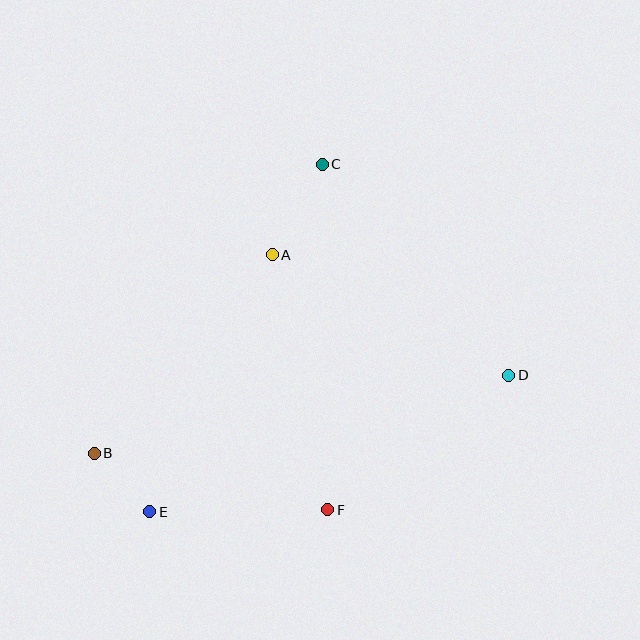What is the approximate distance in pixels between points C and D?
The distance between C and D is approximately 282 pixels.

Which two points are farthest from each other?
Points B and D are farthest from each other.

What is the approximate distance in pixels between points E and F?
The distance between E and F is approximately 178 pixels.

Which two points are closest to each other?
Points B and E are closest to each other.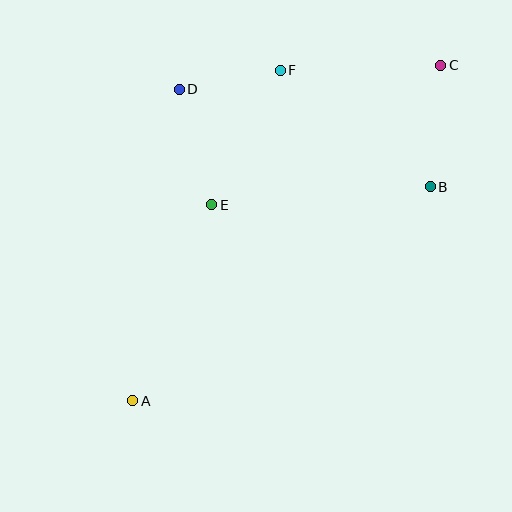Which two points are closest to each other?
Points D and F are closest to each other.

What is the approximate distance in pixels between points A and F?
The distance between A and F is approximately 362 pixels.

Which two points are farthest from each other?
Points A and C are farthest from each other.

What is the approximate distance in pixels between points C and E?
The distance between C and E is approximately 268 pixels.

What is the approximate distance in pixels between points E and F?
The distance between E and F is approximately 151 pixels.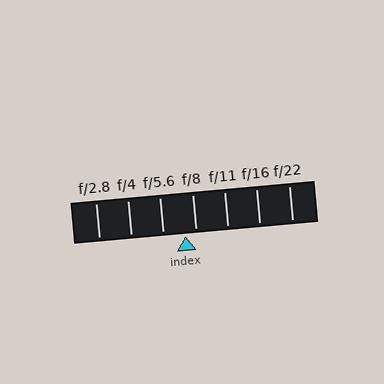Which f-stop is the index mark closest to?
The index mark is closest to f/8.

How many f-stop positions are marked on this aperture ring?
There are 7 f-stop positions marked.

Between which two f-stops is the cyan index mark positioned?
The index mark is between f/5.6 and f/8.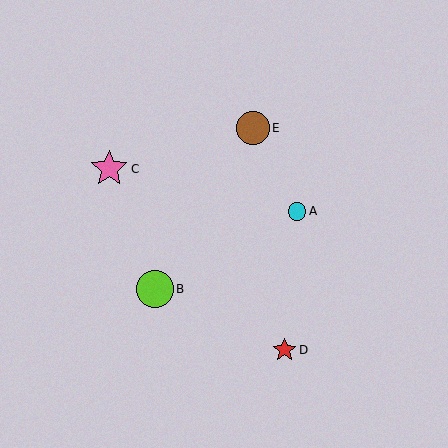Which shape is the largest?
The lime circle (labeled B) is the largest.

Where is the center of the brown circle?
The center of the brown circle is at (253, 128).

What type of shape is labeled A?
Shape A is a cyan circle.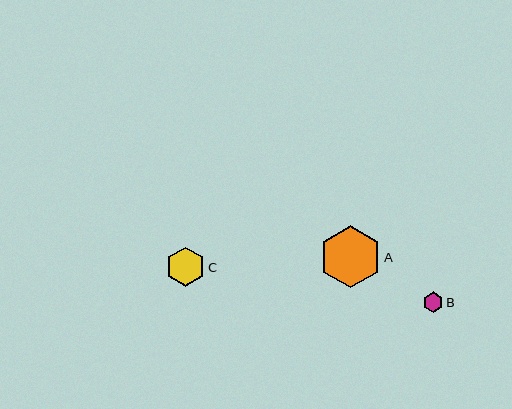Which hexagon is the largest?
Hexagon A is the largest with a size of approximately 62 pixels.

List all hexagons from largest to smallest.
From largest to smallest: A, C, B.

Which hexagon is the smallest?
Hexagon B is the smallest with a size of approximately 20 pixels.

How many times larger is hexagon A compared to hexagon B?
Hexagon A is approximately 3.1 times the size of hexagon B.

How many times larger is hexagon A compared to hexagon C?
Hexagon A is approximately 1.6 times the size of hexagon C.